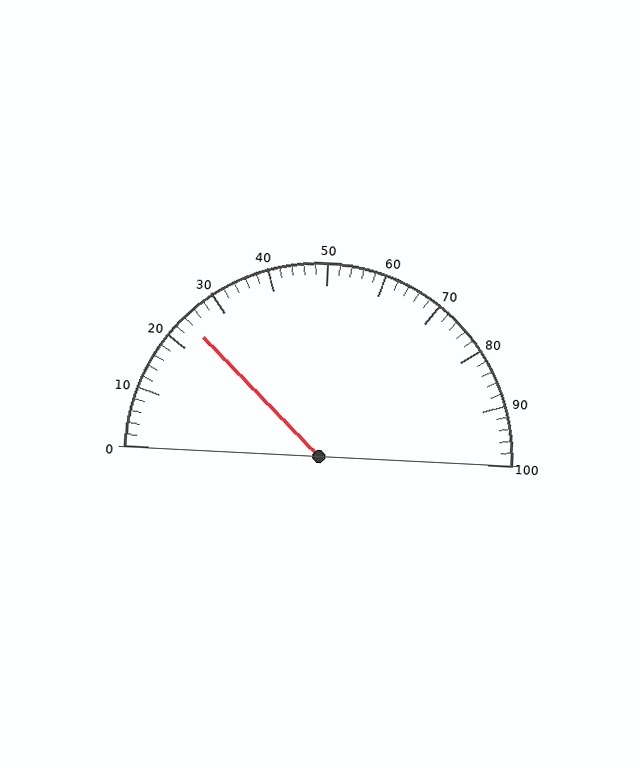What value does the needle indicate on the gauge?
The needle indicates approximately 24.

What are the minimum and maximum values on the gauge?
The gauge ranges from 0 to 100.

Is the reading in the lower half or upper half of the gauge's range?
The reading is in the lower half of the range (0 to 100).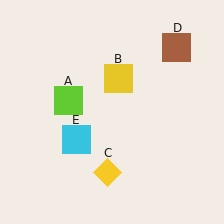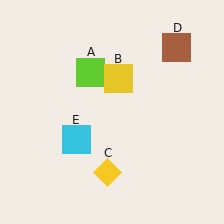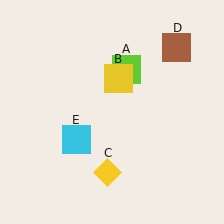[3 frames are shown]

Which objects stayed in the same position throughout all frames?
Yellow square (object B) and yellow diamond (object C) and brown square (object D) and cyan square (object E) remained stationary.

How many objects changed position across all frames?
1 object changed position: lime square (object A).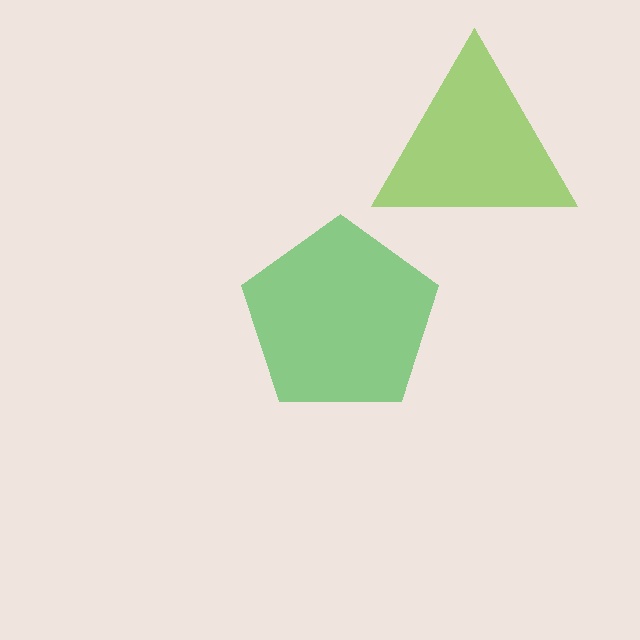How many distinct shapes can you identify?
There are 2 distinct shapes: a lime triangle, a green pentagon.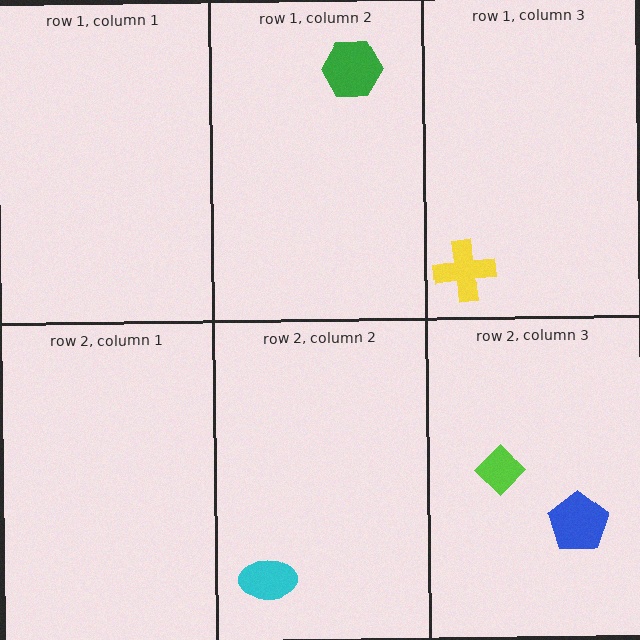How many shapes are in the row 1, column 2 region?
1.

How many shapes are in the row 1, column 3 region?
1.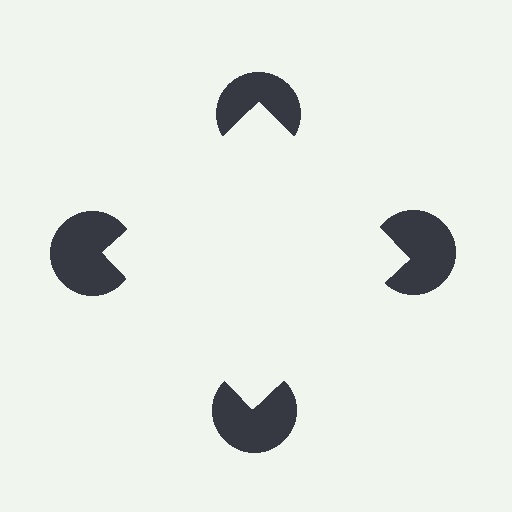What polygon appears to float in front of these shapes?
An illusory square — its edges are inferred from the aligned wedge cuts in the pac-man discs, not physically drawn.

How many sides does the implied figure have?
4 sides.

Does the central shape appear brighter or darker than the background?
It typically appears slightly brighter than the background, even though no actual brightness change is drawn.